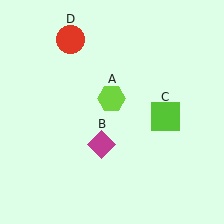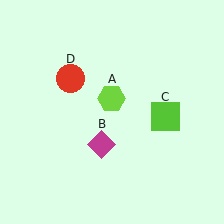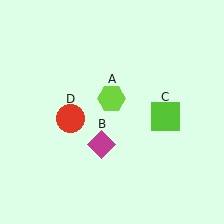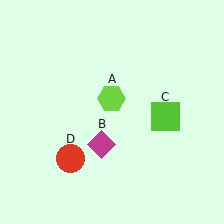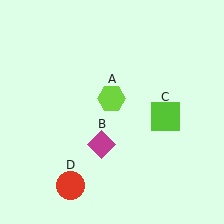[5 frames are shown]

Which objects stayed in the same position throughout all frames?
Lime hexagon (object A) and magenta diamond (object B) and lime square (object C) remained stationary.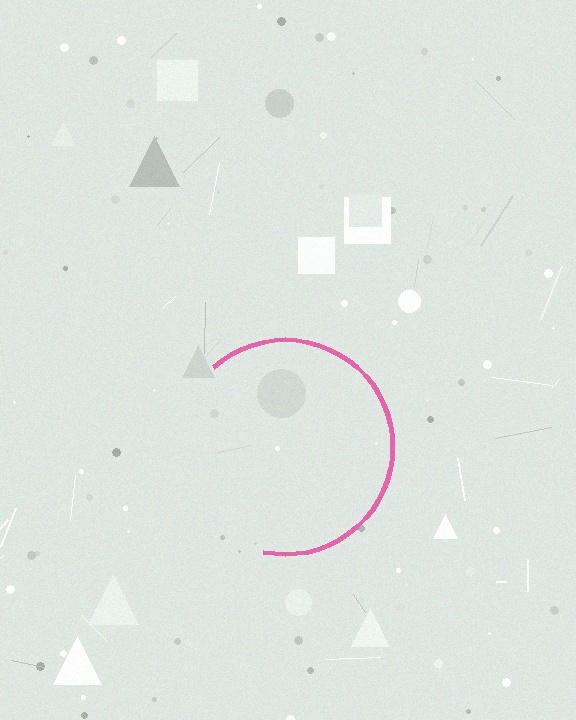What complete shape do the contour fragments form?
The contour fragments form a circle.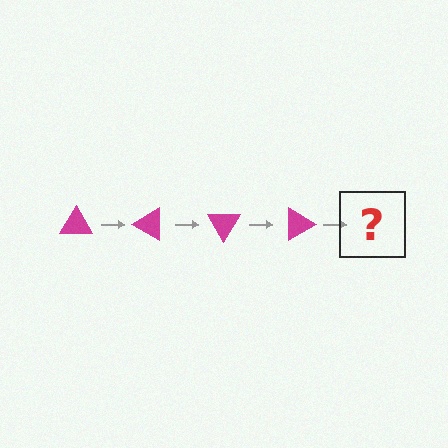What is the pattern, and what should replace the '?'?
The pattern is that the triangle rotates 30 degrees each step. The '?' should be a magenta triangle rotated 120 degrees.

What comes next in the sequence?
The next element should be a magenta triangle rotated 120 degrees.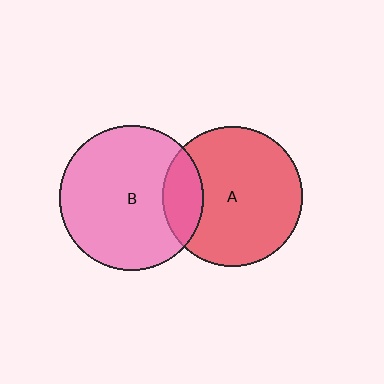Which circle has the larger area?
Circle B (pink).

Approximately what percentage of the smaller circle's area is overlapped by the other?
Approximately 20%.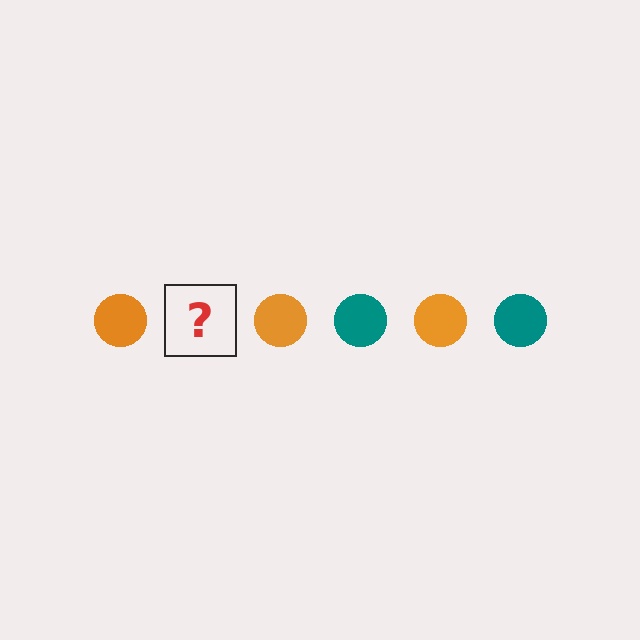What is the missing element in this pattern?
The missing element is a teal circle.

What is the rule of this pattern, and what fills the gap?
The rule is that the pattern cycles through orange, teal circles. The gap should be filled with a teal circle.